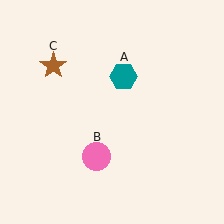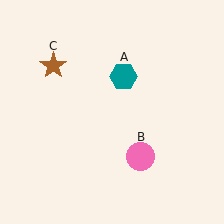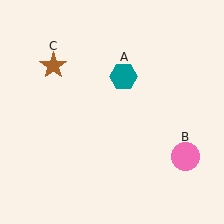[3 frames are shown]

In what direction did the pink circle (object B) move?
The pink circle (object B) moved right.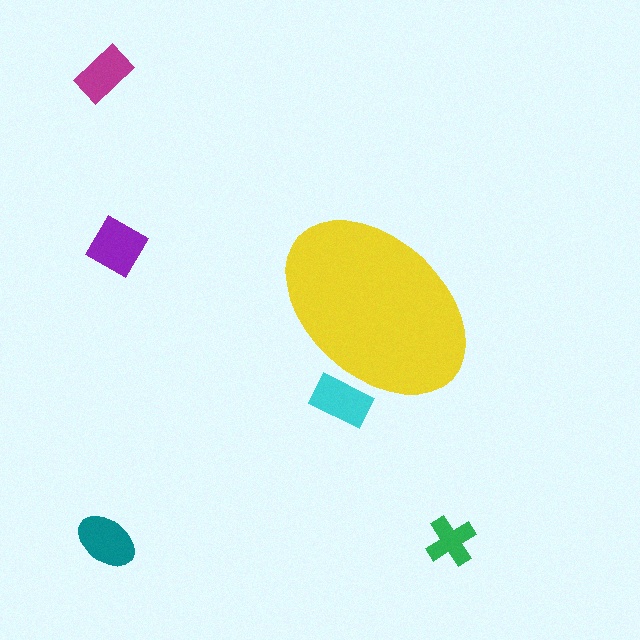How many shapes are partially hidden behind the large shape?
1 shape is partially hidden.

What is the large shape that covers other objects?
A yellow ellipse.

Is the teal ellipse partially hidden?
No, the teal ellipse is fully visible.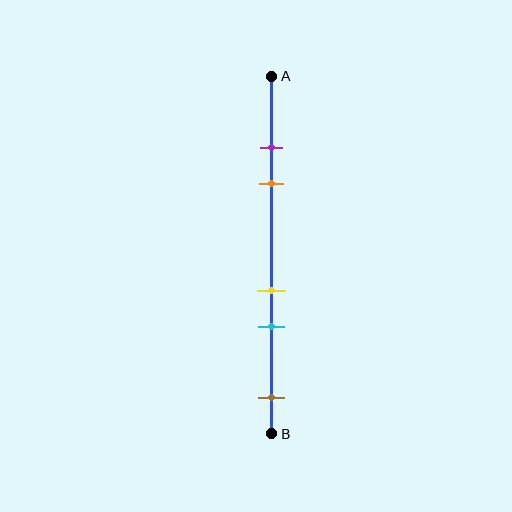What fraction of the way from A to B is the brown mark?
The brown mark is approximately 90% (0.9) of the way from A to B.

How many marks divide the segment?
There are 5 marks dividing the segment.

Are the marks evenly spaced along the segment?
No, the marks are not evenly spaced.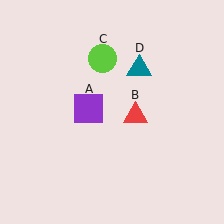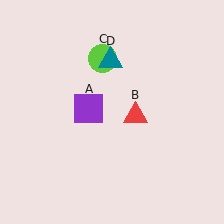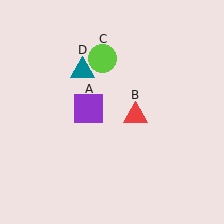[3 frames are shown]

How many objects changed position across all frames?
1 object changed position: teal triangle (object D).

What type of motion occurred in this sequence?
The teal triangle (object D) rotated counterclockwise around the center of the scene.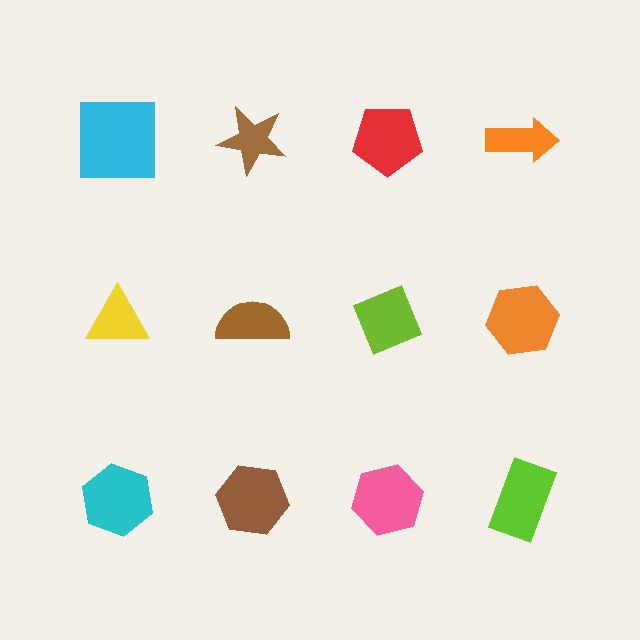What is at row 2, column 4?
An orange hexagon.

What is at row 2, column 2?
A brown semicircle.